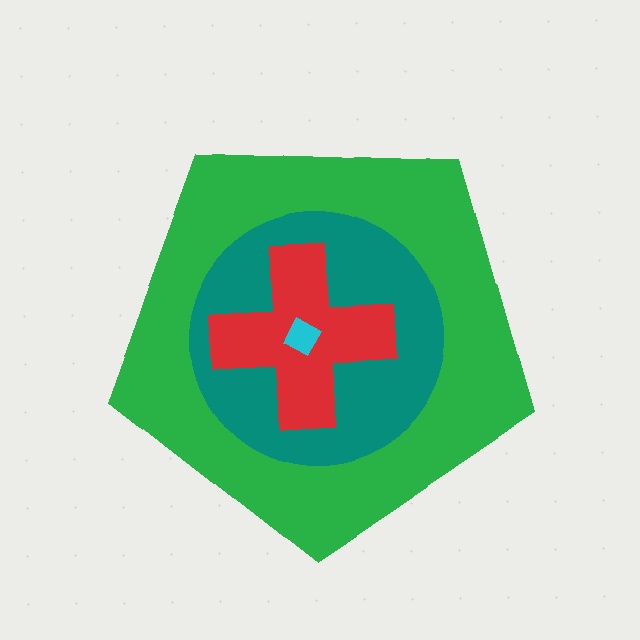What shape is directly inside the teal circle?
The red cross.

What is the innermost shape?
The cyan diamond.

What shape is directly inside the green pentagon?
The teal circle.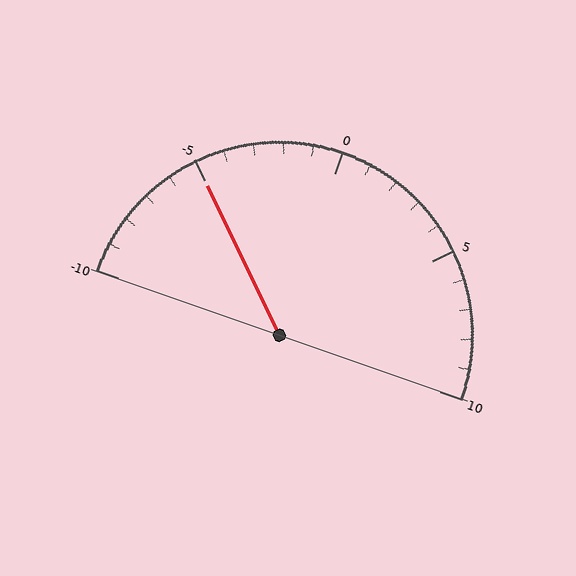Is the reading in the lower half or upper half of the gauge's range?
The reading is in the lower half of the range (-10 to 10).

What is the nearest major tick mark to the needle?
The nearest major tick mark is -5.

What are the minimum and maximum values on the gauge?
The gauge ranges from -10 to 10.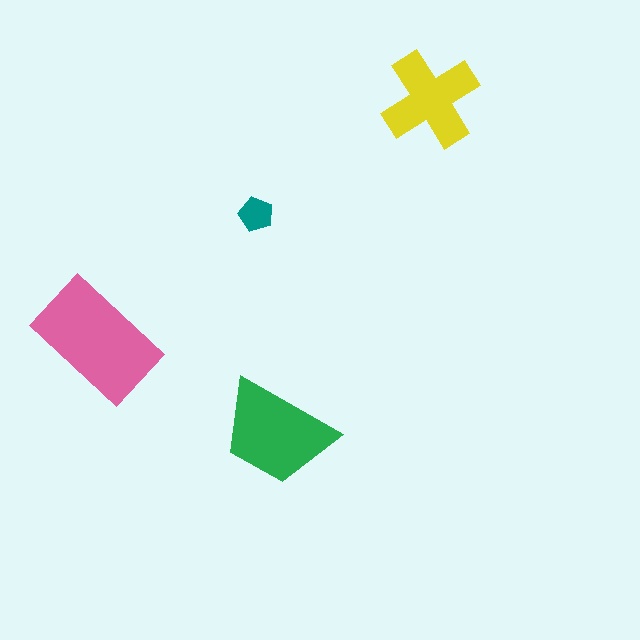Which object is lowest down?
The green trapezoid is bottommost.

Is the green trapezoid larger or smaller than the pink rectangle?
Smaller.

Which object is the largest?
The pink rectangle.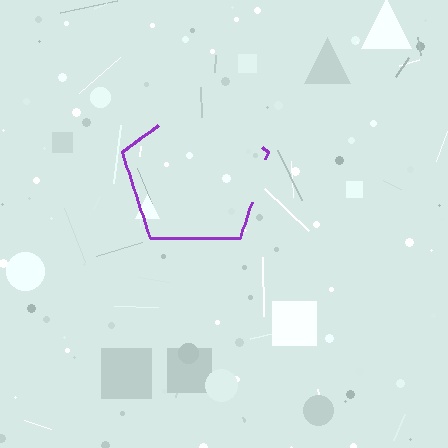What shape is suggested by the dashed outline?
The dashed outline suggests a pentagon.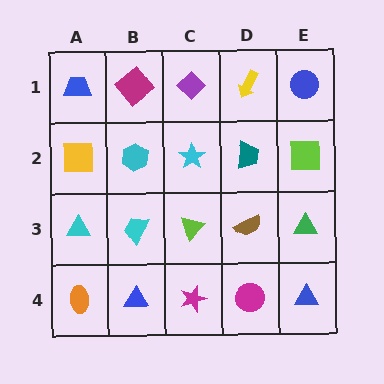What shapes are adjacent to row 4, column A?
A cyan triangle (row 3, column A), a blue triangle (row 4, column B).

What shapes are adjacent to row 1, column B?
A cyan hexagon (row 2, column B), a blue trapezoid (row 1, column A), a purple diamond (row 1, column C).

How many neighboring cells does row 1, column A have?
2.